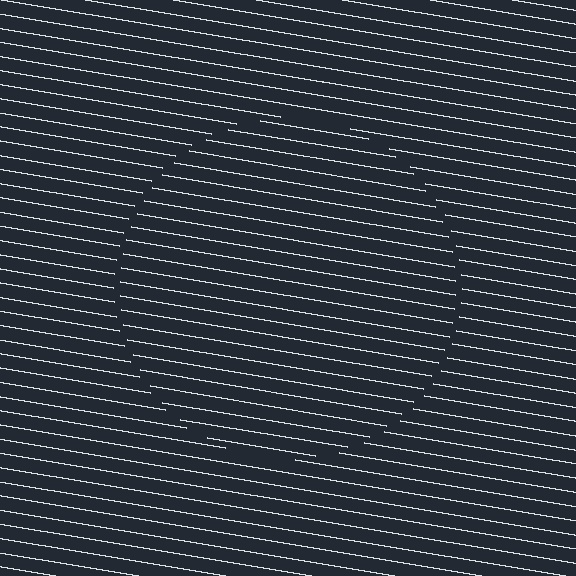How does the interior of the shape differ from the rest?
The interior of the shape contains the same grating, shifted by half a period — the contour is defined by the phase discontinuity where line-ends from the inner and outer gratings abut.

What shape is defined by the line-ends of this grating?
An illusory circle. The interior of the shape contains the same grating, shifted by half a period — the contour is defined by the phase discontinuity where line-ends from the inner and outer gratings abut.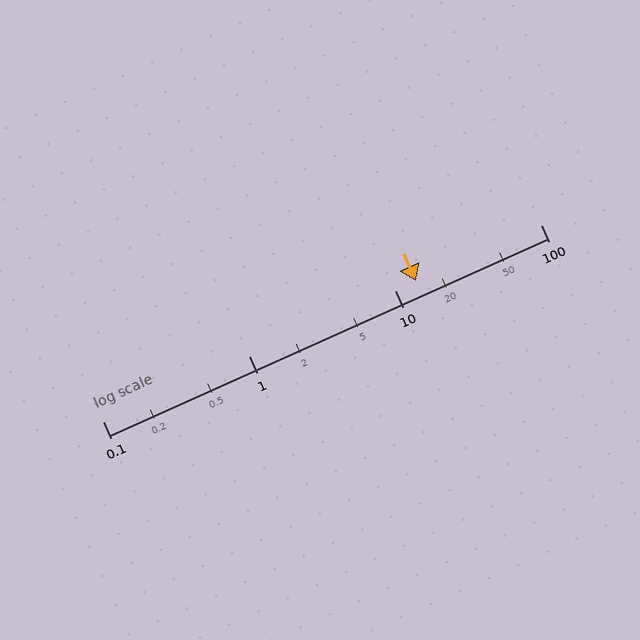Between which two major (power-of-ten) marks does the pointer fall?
The pointer is between 10 and 100.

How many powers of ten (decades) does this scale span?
The scale spans 3 decades, from 0.1 to 100.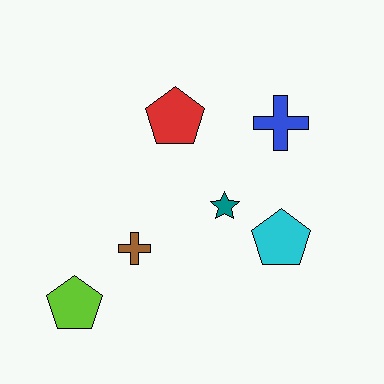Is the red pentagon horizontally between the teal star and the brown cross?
Yes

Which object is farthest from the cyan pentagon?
The lime pentagon is farthest from the cyan pentagon.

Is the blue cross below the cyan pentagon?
No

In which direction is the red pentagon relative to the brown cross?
The red pentagon is above the brown cross.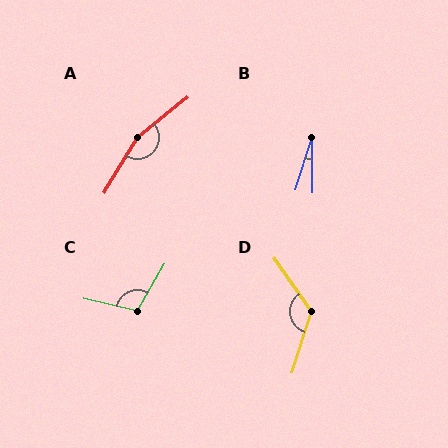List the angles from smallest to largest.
B (18°), C (107°), D (127°), A (160°).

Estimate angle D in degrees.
Approximately 127 degrees.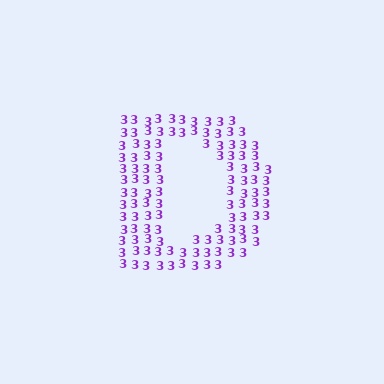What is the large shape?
The large shape is the letter D.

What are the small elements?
The small elements are digit 3's.